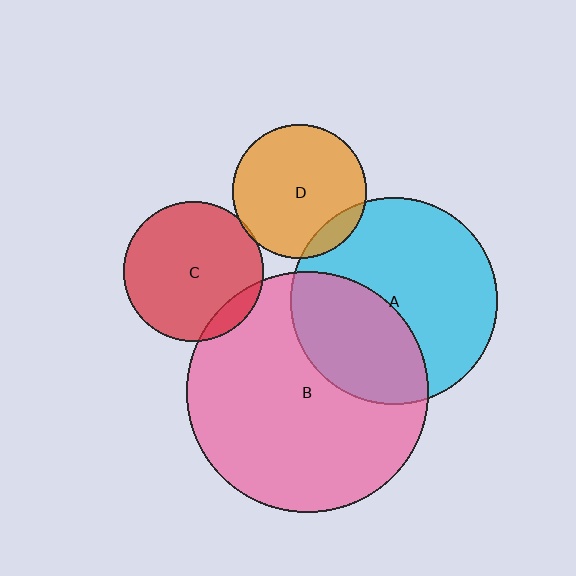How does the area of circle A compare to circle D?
Approximately 2.4 times.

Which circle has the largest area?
Circle B (pink).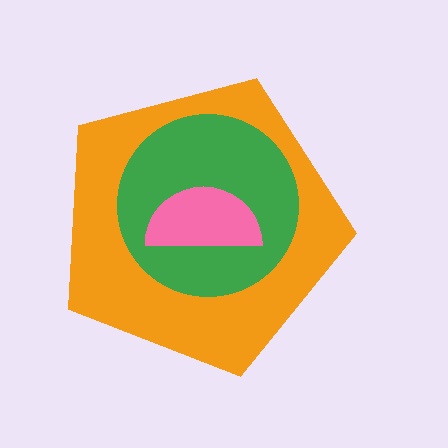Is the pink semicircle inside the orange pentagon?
Yes.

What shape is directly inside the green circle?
The pink semicircle.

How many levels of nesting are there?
3.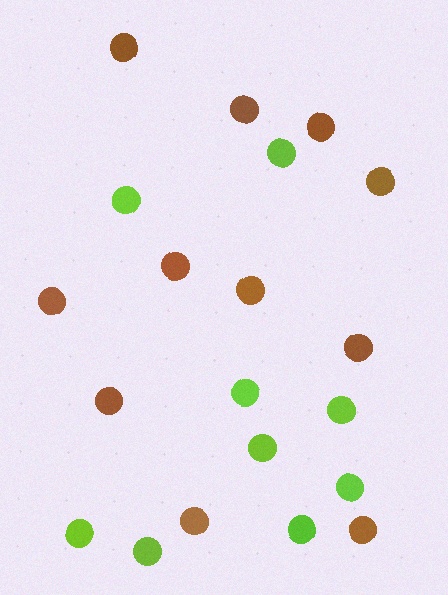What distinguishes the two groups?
There are 2 groups: one group of lime circles (9) and one group of brown circles (11).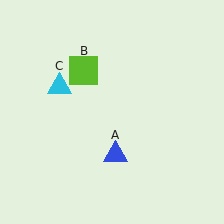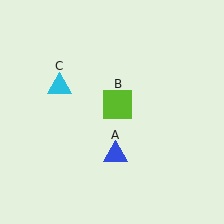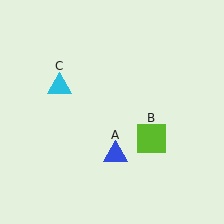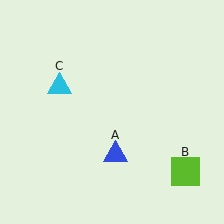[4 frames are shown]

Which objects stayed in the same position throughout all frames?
Blue triangle (object A) and cyan triangle (object C) remained stationary.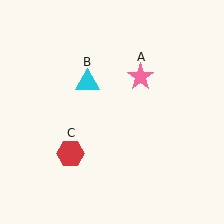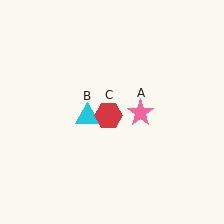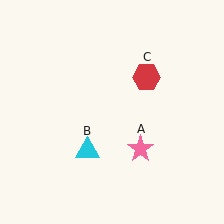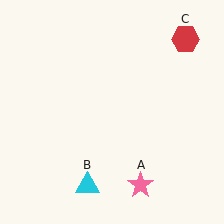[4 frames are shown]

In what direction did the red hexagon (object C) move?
The red hexagon (object C) moved up and to the right.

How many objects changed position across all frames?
3 objects changed position: pink star (object A), cyan triangle (object B), red hexagon (object C).